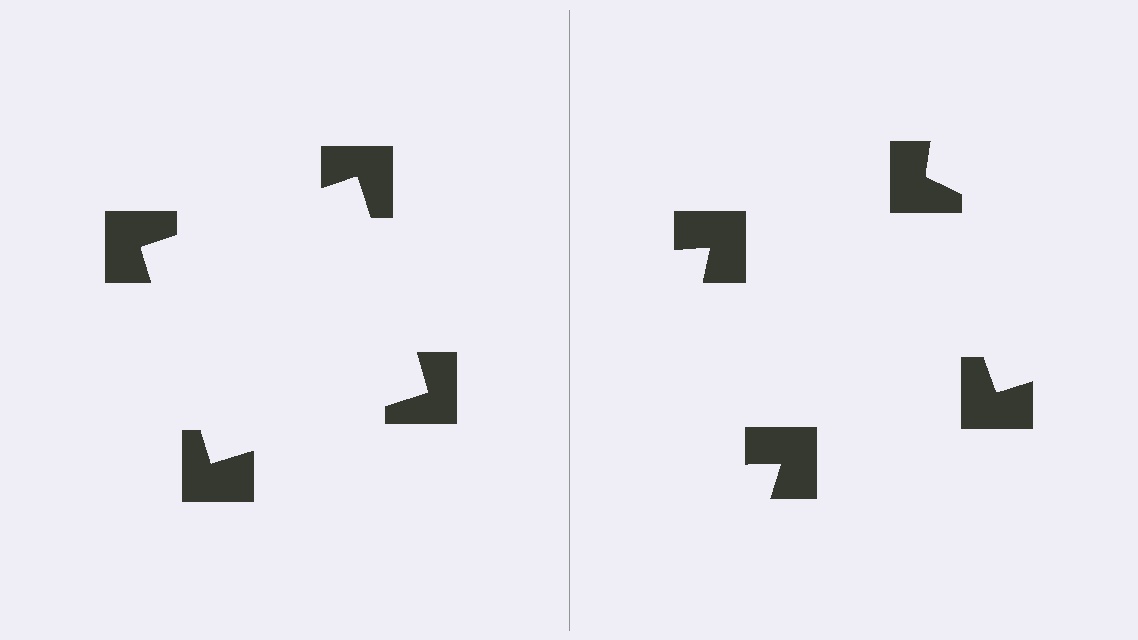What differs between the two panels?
The notched squares are positioned identically on both sides; only the wedge orientations differ. On the left they align to a square; on the right they are misaligned.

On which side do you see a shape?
An illusory square appears on the left side. On the right side the wedge cuts are rotated, so no coherent shape forms.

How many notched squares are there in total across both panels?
8 — 4 on each side.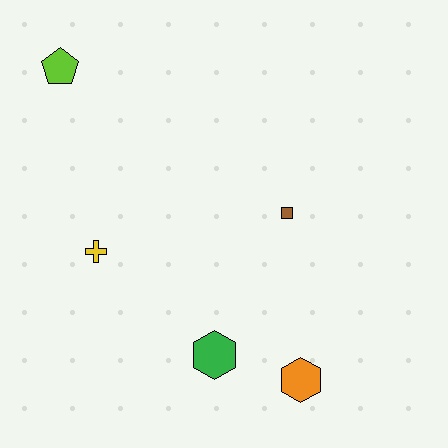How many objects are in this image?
There are 5 objects.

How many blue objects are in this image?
There are no blue objects.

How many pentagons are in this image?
There is 1 pentagon.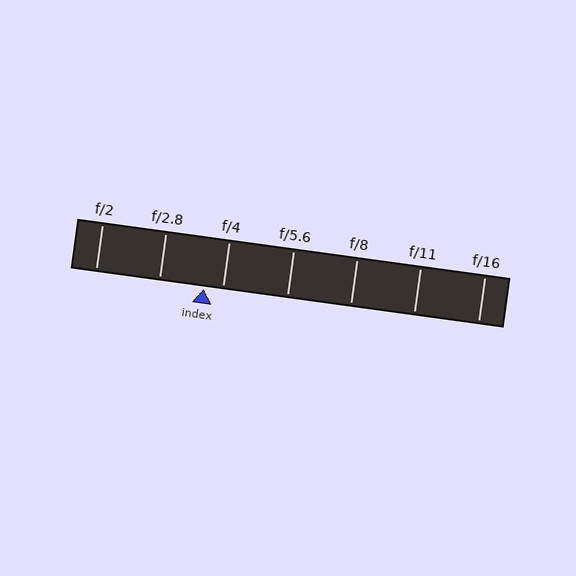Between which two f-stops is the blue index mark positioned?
The index mark is between f/2.8 and f/4.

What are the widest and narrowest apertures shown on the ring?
The widest aperture shown is f/2 and the narrowest is f/16.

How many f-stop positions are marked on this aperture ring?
There are 7 f-stop positions marked.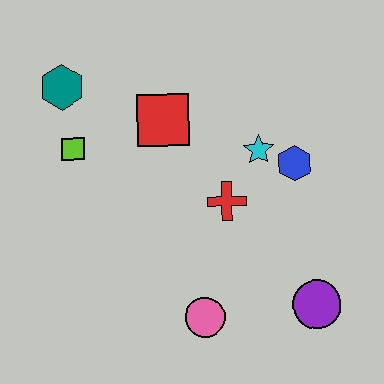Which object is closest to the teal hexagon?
The lime square is closest to the teal hexagon.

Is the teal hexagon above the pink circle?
Yes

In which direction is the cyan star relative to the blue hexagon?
The cyan star is to the left of the blue hexagon.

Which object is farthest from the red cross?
The teal hexagon is farthest from the red cross.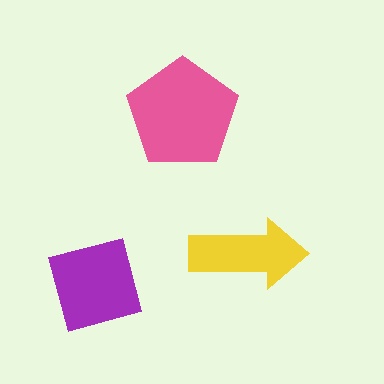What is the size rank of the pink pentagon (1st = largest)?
1st.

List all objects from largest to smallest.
The pink pentagon, the purple square, the yellow arrow.